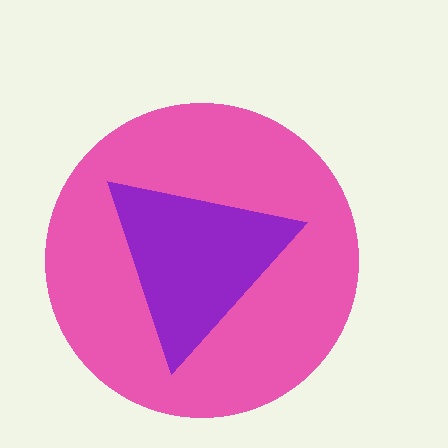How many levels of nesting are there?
2.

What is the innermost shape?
The purple triangle.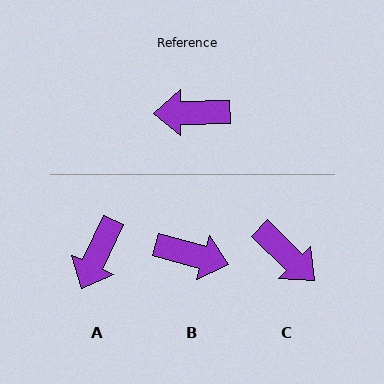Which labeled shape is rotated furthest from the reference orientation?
B, about 163 degrees away.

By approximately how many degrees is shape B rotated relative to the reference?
Approximately 163 degrees counter-clockwise.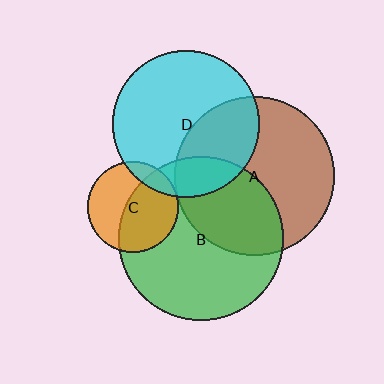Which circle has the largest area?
Circle B (green).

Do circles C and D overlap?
Yes.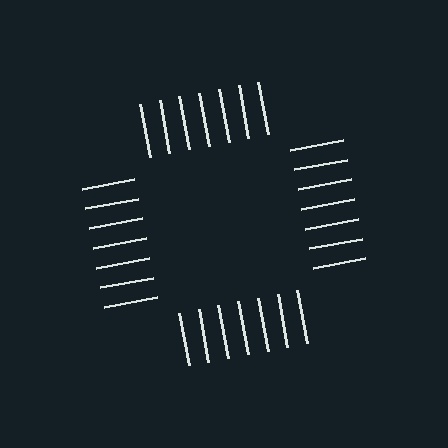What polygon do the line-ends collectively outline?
An illusory square — the line segments terminate on its edges but no continuous stroke is drawn.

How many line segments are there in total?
28 — 7 along each of the 4 edges.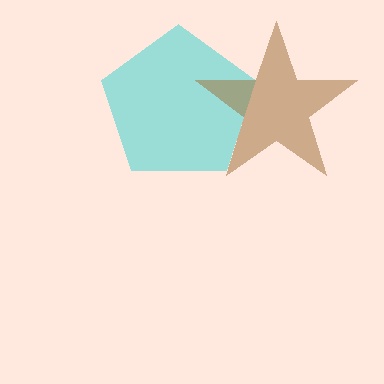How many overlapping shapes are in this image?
There are 2 overlapping shapes in the image.